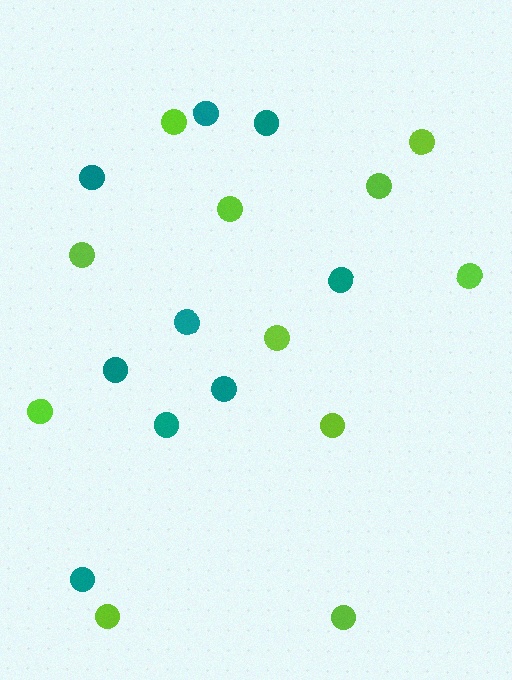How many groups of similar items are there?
There are 2 groups: one group of lime circles (11) and one group of teal circles (9).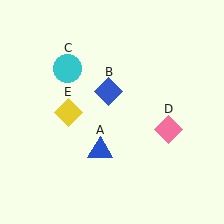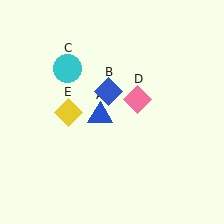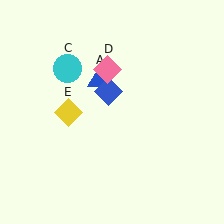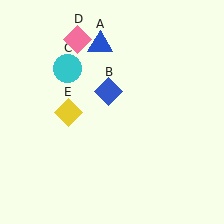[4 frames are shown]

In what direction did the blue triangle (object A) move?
The blue triangle (object A) moved up.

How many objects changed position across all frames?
2 objects changed position: blue triangle (object A), pink diamond (object D).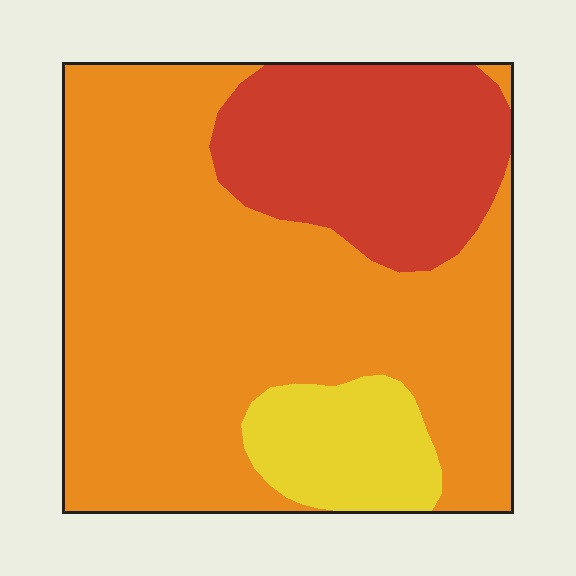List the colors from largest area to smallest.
From largest to smallest: orange, red, yellow.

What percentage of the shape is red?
Red takes up about one quarter (1/4) of the shape.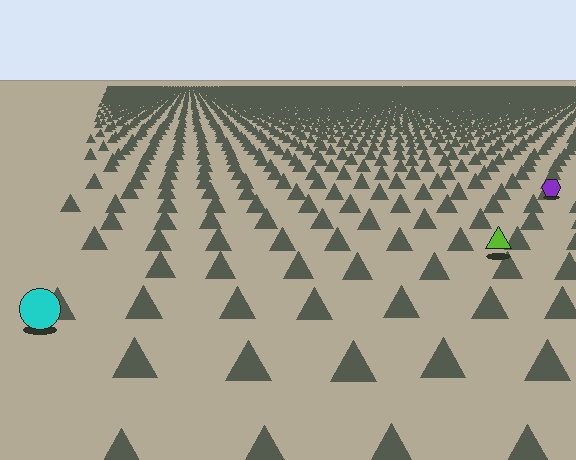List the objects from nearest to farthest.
From nearest to farthest: the cyan circle, the lime triangle, the purple hexagon.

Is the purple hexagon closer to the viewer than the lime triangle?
No. The lime triangle is closer — you can tell from the texture gradient: the ground texture is coarser near it.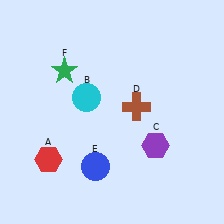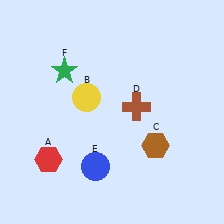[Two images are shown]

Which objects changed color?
B changed from cyan to yellow. C changed from purple to brown.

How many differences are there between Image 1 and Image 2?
There are 2 differences between the two images.